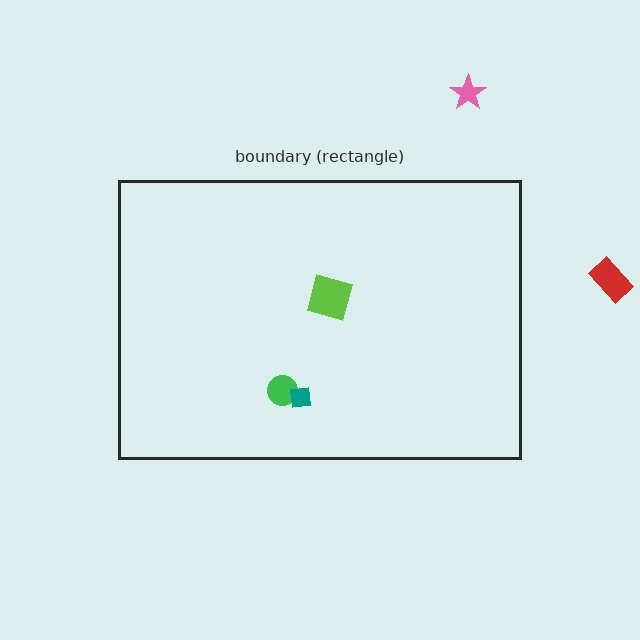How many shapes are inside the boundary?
3 inside, 2 outside.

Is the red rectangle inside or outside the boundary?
Outside.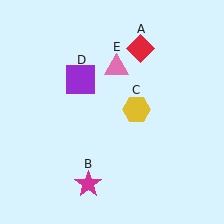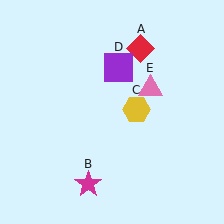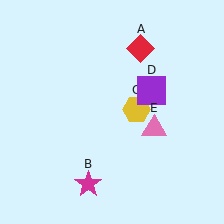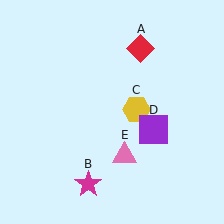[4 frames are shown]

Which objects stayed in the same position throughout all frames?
Red diamond (object A) and magenta star (object B) and yellow hexagon (object C) remained stationary.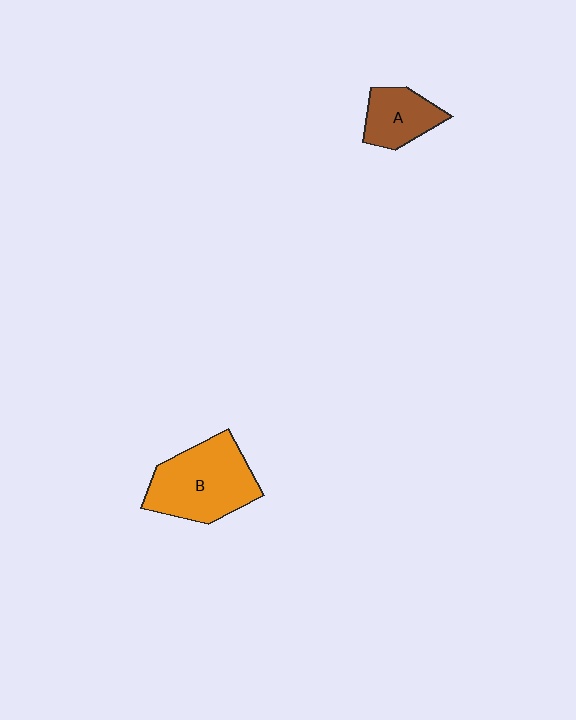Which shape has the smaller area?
Shape A (brown).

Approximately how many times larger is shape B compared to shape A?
Approximately 1.9 times.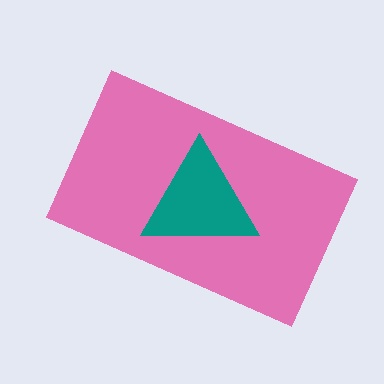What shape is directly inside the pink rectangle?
The teal triangle.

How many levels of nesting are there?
2.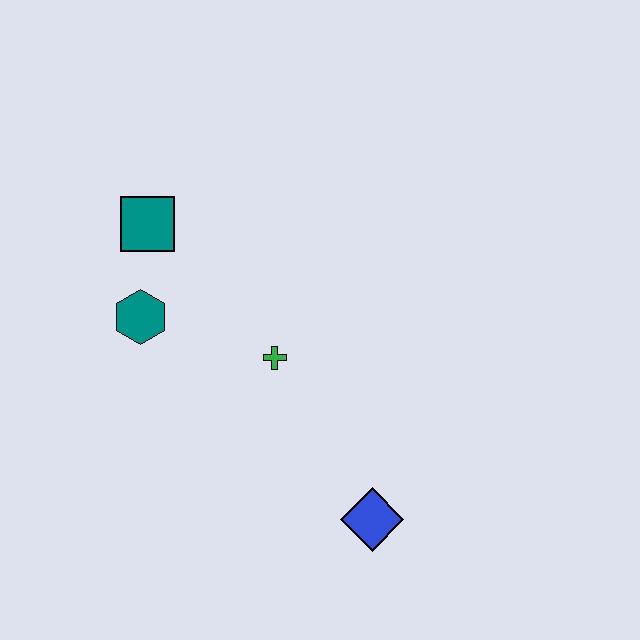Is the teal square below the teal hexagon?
No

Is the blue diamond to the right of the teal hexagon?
Yes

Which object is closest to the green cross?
The teal hexagon is closest to the green cross.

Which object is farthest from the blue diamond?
The teal square is farthest from the blue diamond.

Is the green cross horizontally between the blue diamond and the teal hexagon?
Yes